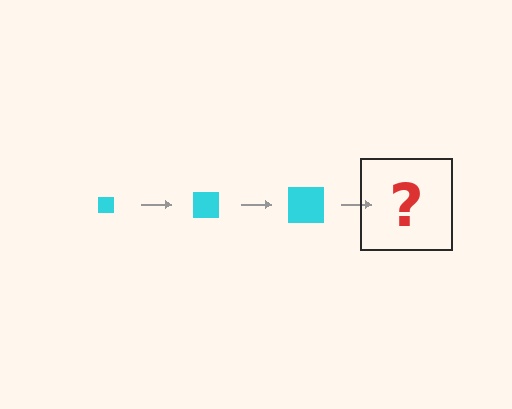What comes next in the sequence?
The next element should be a cyan square, larger than the previous one.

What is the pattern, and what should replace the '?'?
The pattern is that the square gets progressively larger each step. The '?' should be a cyan square, larger than the previous one.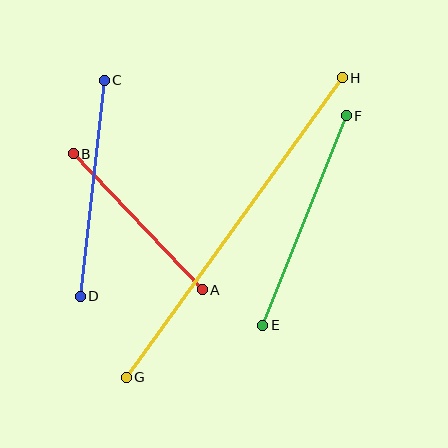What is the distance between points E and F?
The distance is approximately 226 pixels.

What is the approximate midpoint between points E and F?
The midpoint is at approximately (305, 220) pixels.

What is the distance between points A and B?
The distance is approximately 187 pixels.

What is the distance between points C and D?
The distance is approximately 217 pixels.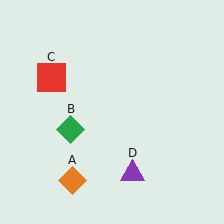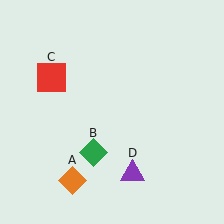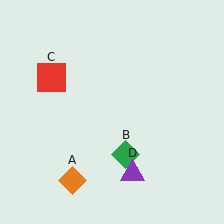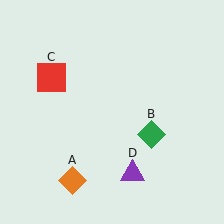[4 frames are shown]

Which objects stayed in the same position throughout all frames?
Orange diamond (object A) and red square (object C) and purple triangle (object D) remained stationary.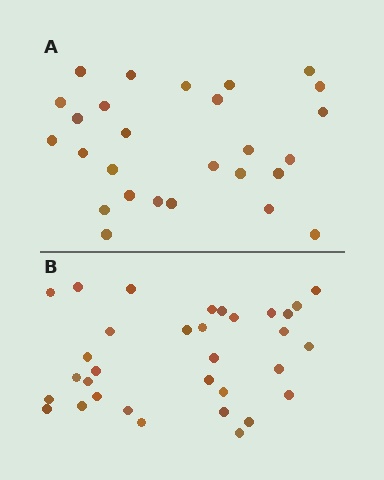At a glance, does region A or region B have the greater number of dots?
Region B (the bottom region) has more dots.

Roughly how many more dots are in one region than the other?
Region B has about 6 more dots than region A.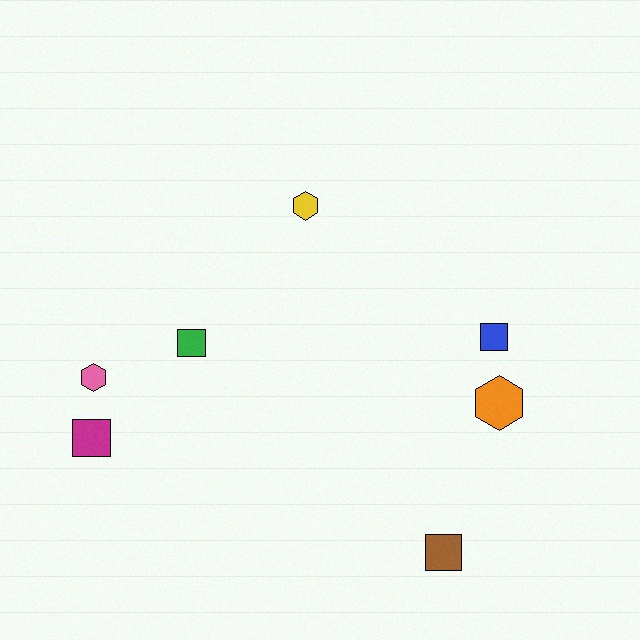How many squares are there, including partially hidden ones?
There are 4 squares.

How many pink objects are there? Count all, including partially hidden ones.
There is 1 pink object.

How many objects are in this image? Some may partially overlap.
There are 7 objects.